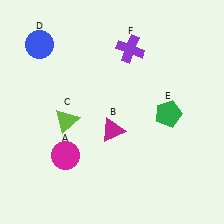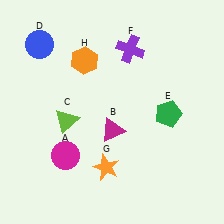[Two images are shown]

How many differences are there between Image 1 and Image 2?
There are 2 differences between the two images.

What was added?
An orange star (G), an orange hexagon (H) were added in Image 2.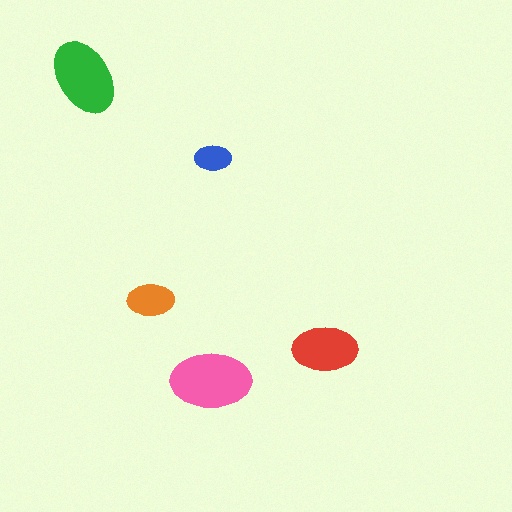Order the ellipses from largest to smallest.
the pink one, the green one, the red one, the orange one, the blue one.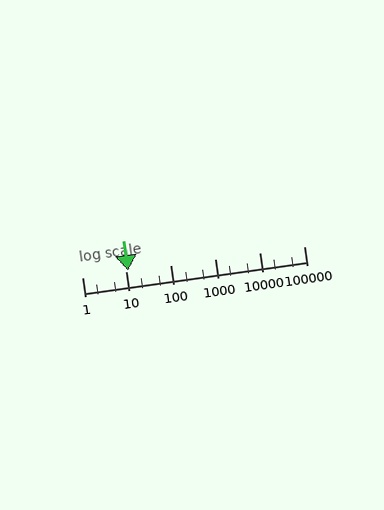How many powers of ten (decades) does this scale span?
The scale spans 5 decades, from 1 to 100000.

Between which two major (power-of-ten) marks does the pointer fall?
The pointer is between 10 and 100.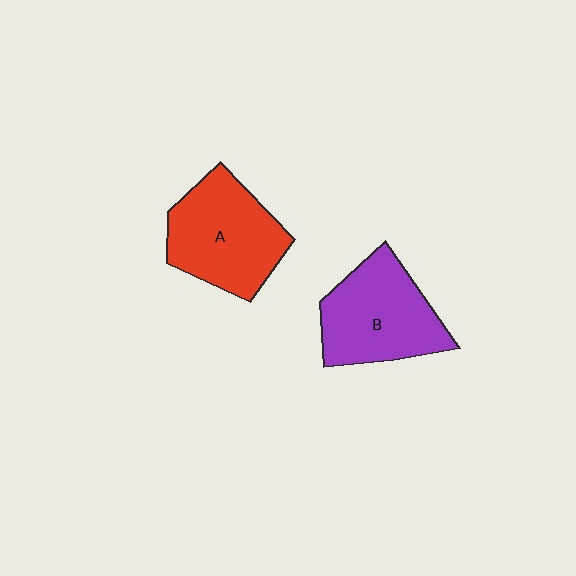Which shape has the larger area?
Shape A (red).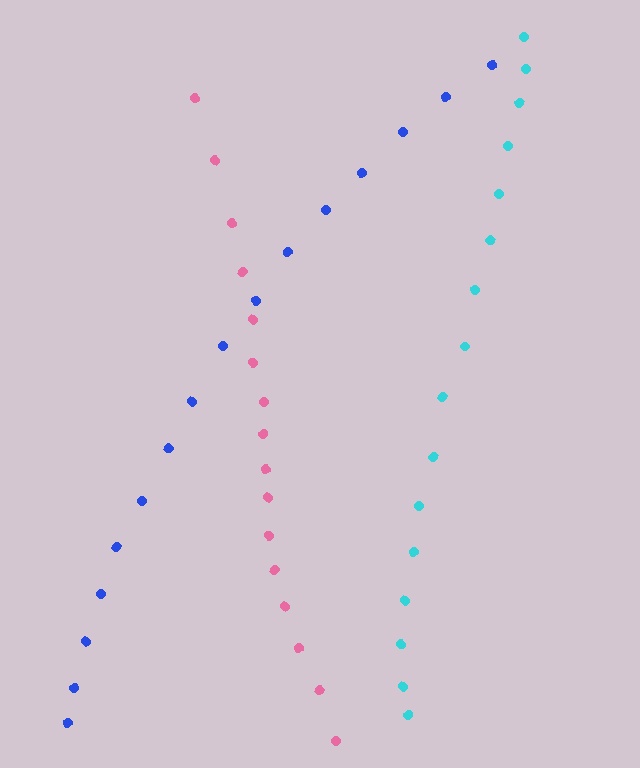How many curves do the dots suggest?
There are 3 distinct paths.